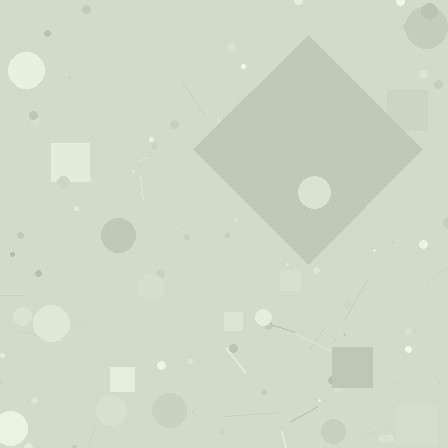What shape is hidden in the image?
A diamond is hidden in the image.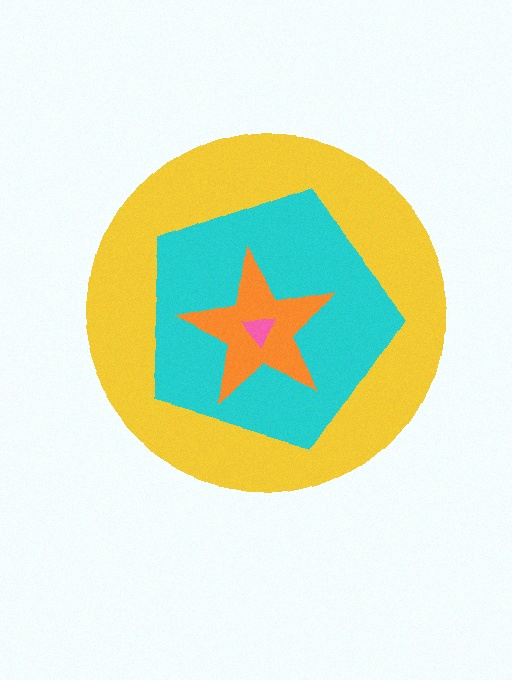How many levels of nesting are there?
4.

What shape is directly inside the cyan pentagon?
The orange star.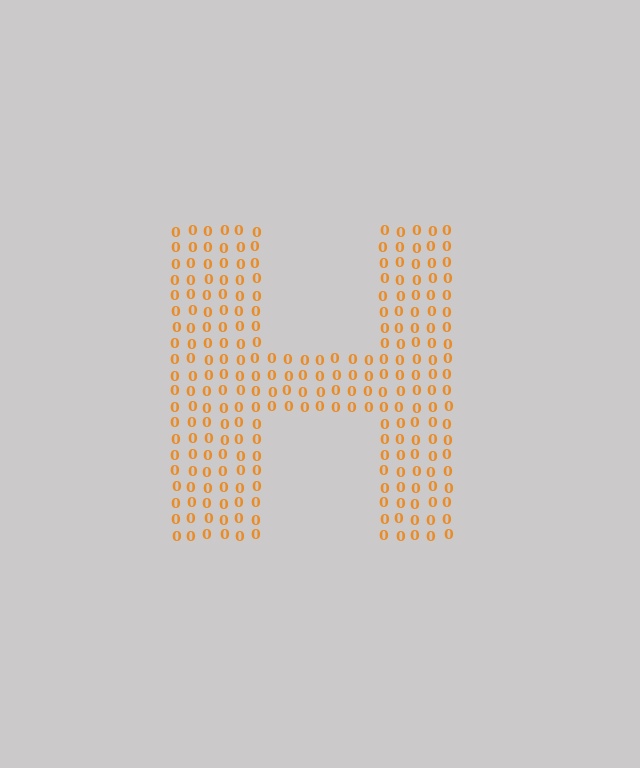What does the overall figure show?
The overall figure shows the letter H.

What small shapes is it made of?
It is made of small digit 0's.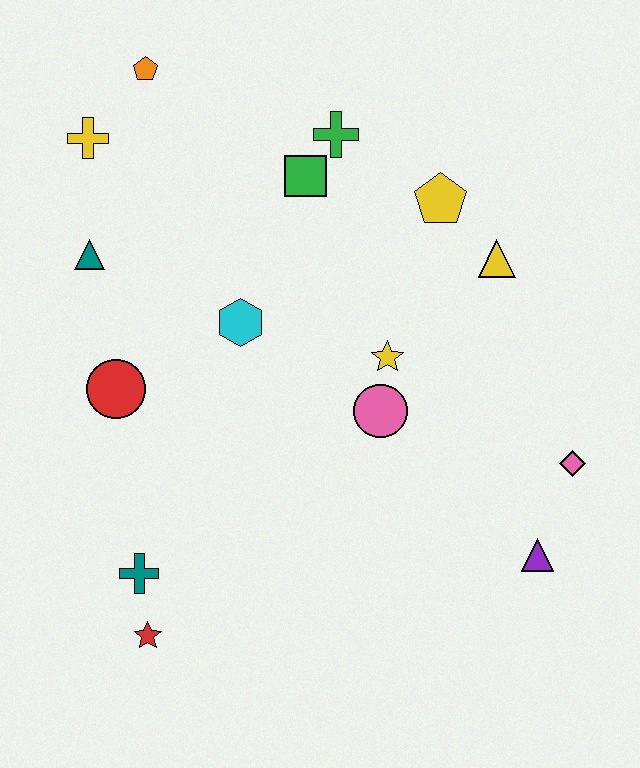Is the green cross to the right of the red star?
Yes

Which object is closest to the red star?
The teal cross is closest to the red star.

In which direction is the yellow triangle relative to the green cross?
The yellow triangle is to the right of the green cross.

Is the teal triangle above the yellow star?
Yes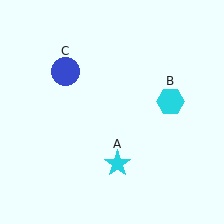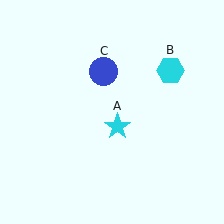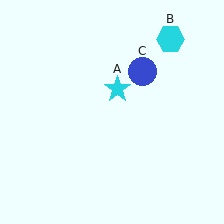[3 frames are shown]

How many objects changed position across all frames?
3 objects changed position: cyan star (object A), cyan hexagon (object B), blue circle (object C).